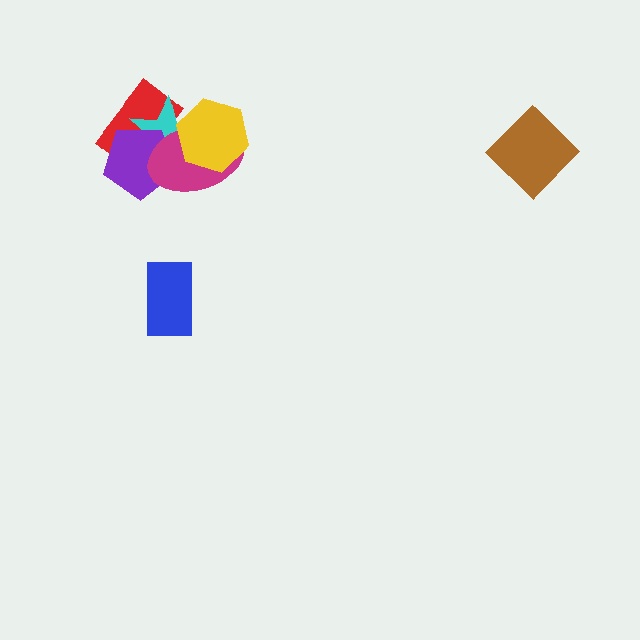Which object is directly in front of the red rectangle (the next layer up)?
The cyan star is directly in front of the red rectangle.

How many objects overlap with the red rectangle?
3 objects overlap with the red rectangle.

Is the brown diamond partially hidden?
No, no other shape covers it.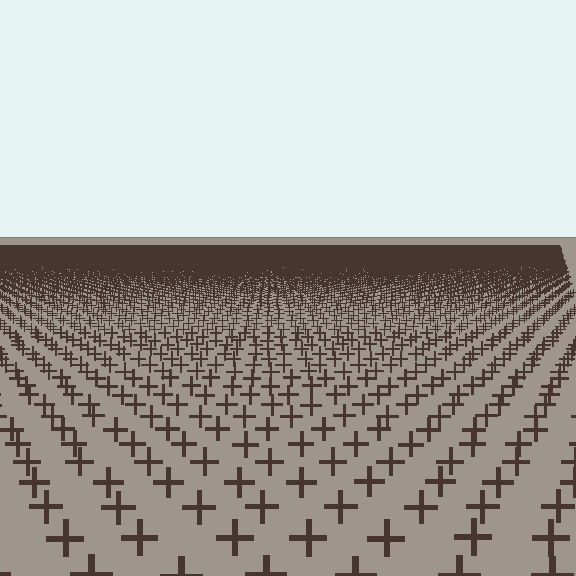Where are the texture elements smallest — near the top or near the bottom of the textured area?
Near the top.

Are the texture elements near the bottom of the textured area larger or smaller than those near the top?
Larger. Near the bottom, elements are closer to the viewer and appear at a bigger on-screen size.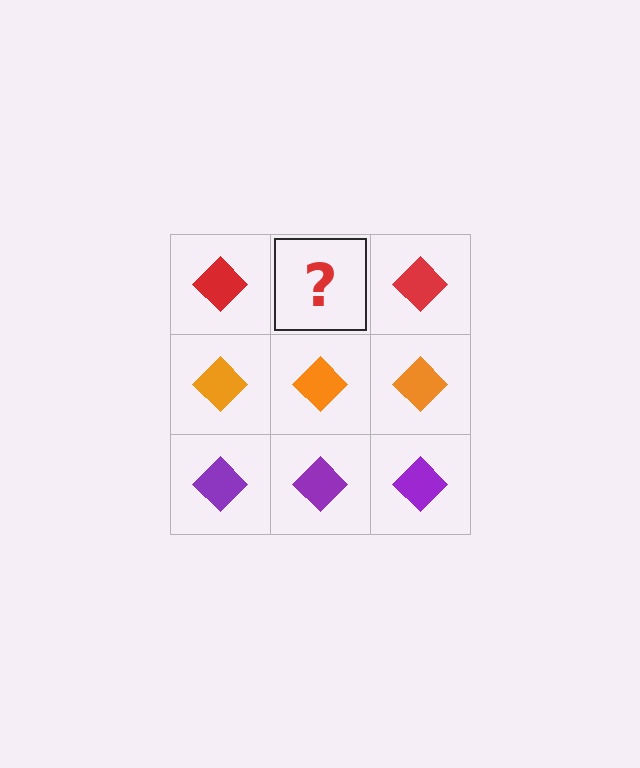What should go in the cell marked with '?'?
The missing cell should contain a red diamond.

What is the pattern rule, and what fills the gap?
The rule is that each row has a consistent color. The gap should be filled with a red diamond.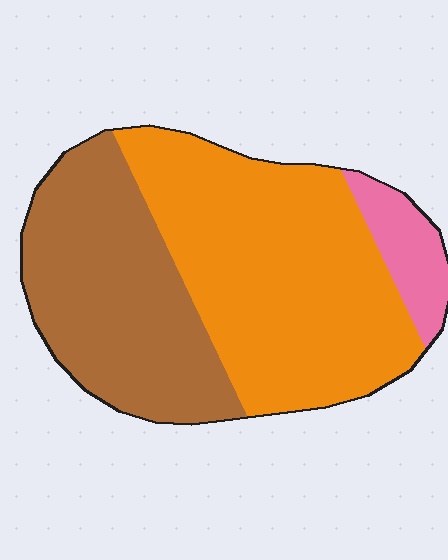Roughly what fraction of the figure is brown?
Brown covers 39% of the figure.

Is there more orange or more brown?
Orange.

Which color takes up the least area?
Pink, at roughly 10%.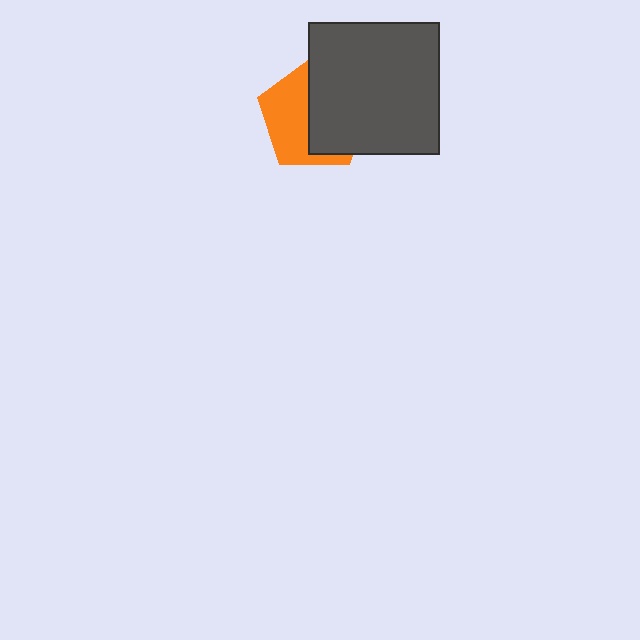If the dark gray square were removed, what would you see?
You would see the complete orange pentagon.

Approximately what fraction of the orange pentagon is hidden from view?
Roughly 54% of the orange pentagon is hidden behind the dark gray square.